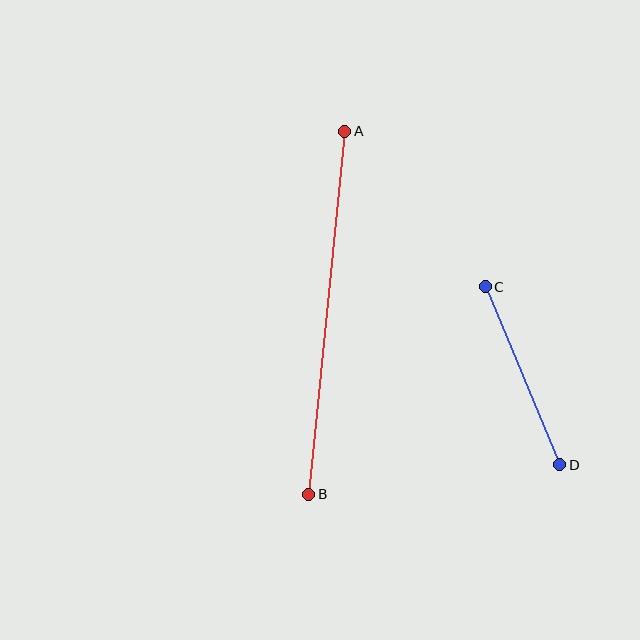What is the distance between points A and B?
The distance is approximately 365 pixels.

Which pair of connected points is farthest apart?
Points A and B are farthest apart.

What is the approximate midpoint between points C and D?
The midpoint is at approximately (522, 376) pixels.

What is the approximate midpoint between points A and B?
The midpoint is at approximately (327, 313) pixels.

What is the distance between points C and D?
The distance is approximately 193 pixels.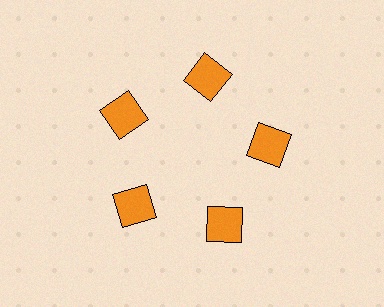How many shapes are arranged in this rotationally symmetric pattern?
There are 5 shapes, arranged in 5 groups of 1.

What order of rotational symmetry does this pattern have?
This pattern has 5-fold rotational symmetry.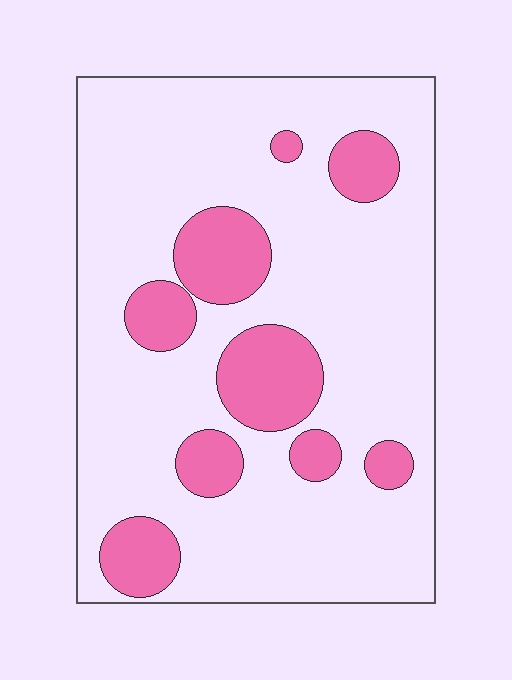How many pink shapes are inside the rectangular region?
9.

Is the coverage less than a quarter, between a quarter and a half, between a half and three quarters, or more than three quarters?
Less than a quarter.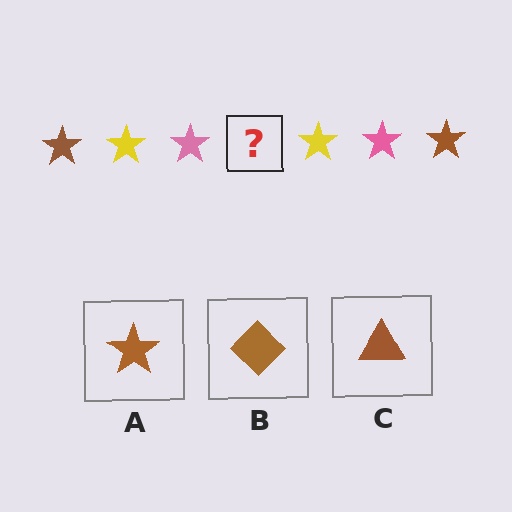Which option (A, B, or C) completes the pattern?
A.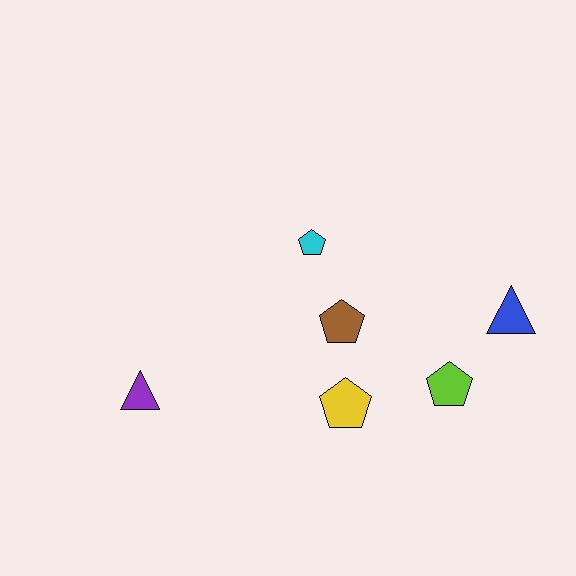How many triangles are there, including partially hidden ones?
There are 2 triangles.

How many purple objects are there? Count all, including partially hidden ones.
There is 1 purple object.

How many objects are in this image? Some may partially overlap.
There are 6 objects.